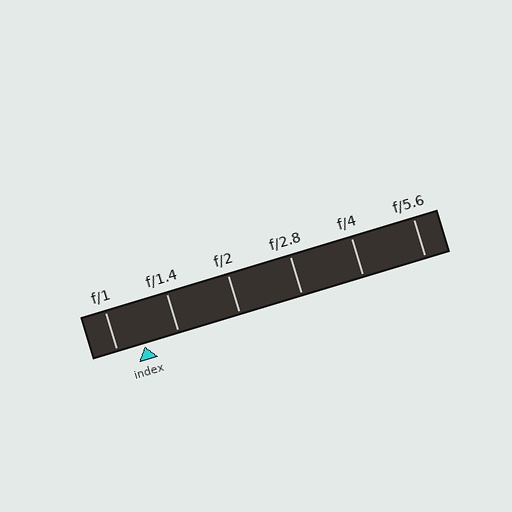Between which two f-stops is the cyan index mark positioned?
The index mark is between f/1 and f/1.4.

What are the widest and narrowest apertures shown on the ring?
The widest aperture shown is f/1 and the narrowest is f/5.6.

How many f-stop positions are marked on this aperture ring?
There are 6 f-stop positions marked.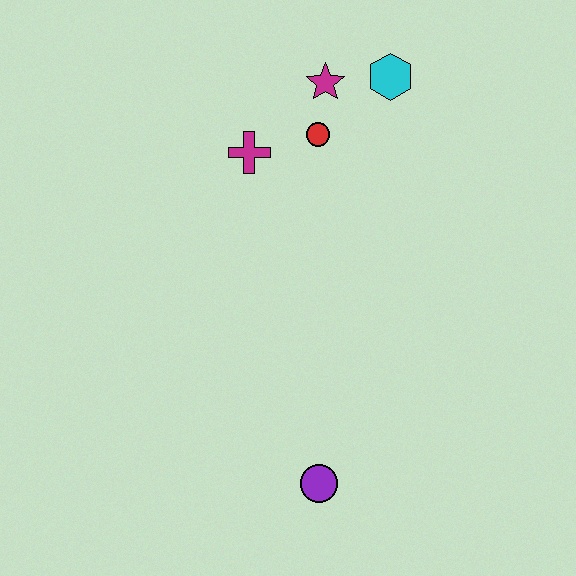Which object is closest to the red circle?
The magenta star is closest to the red circle.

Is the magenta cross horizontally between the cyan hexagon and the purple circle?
No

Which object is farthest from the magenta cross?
The purple circle is farthest from the magenta cross.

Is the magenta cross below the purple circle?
No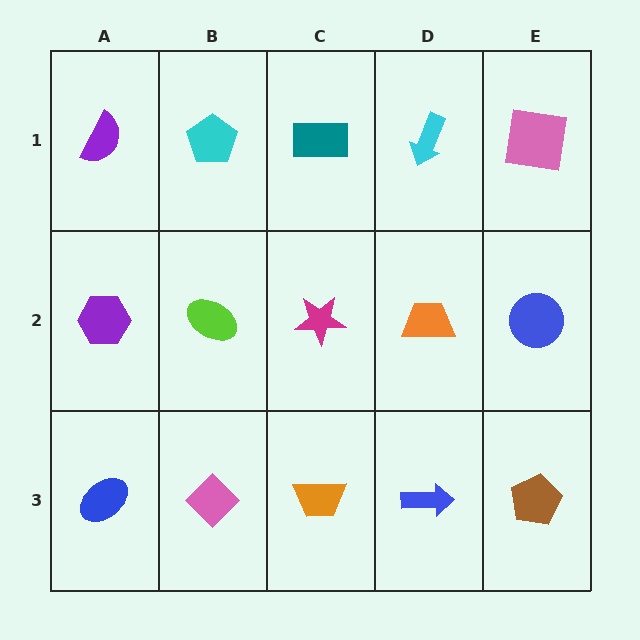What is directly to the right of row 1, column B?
A teal rectangle.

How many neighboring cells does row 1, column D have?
3.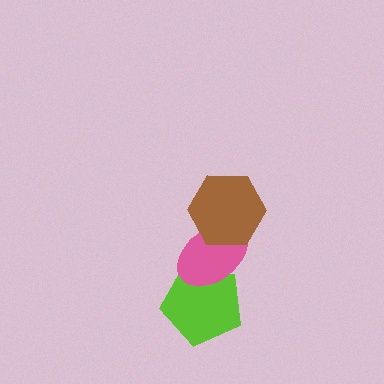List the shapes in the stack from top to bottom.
From top to bottom: the brown hexagon, the pink ellipse, the lime pentagon.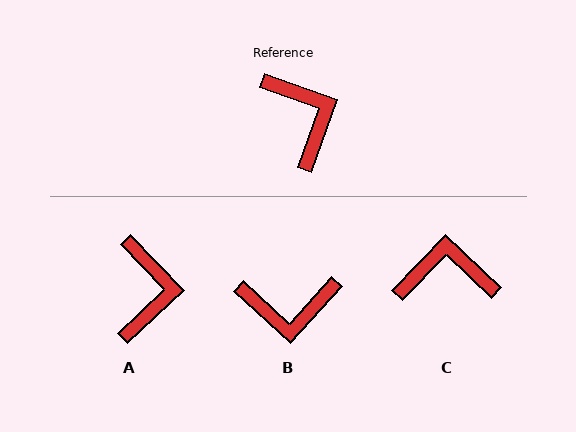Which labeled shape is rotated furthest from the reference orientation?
B, about 113 degrees away.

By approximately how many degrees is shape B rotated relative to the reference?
Approximately 113 degrees clockwise.